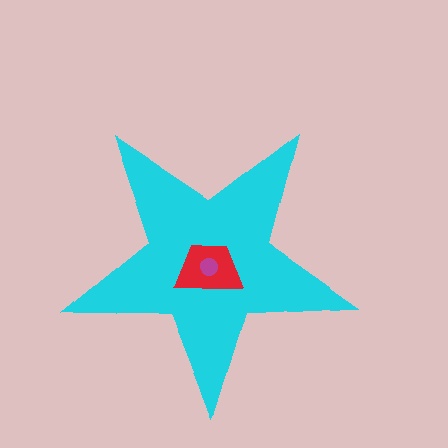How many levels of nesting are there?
3.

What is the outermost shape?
The cyan star.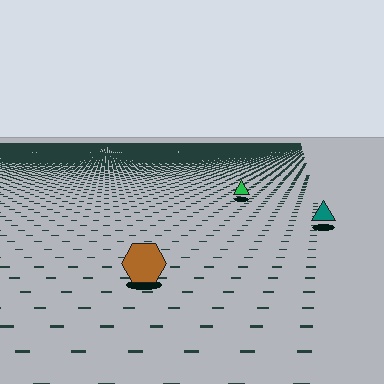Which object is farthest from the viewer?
The green triangle is farthest from the viewer. It appears smaller and the ground texture around it is denser.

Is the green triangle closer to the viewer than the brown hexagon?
No. The brown hexagon is closer — you can tell from the texture gradient: the ground texture is coarser near it.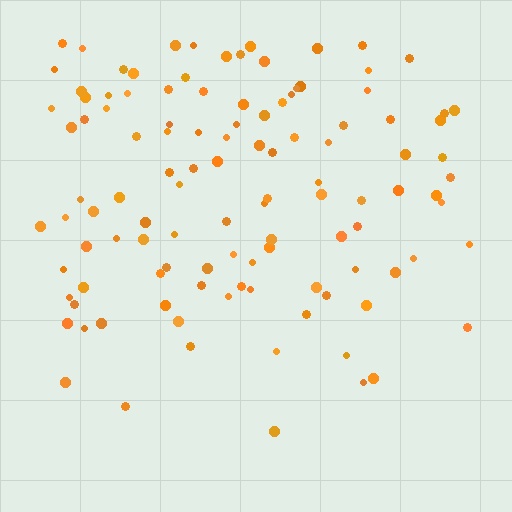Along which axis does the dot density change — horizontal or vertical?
Vertical.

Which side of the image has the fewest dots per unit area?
The bottom.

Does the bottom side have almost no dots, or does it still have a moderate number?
Still a moderate number, just noticeably fewer than the top.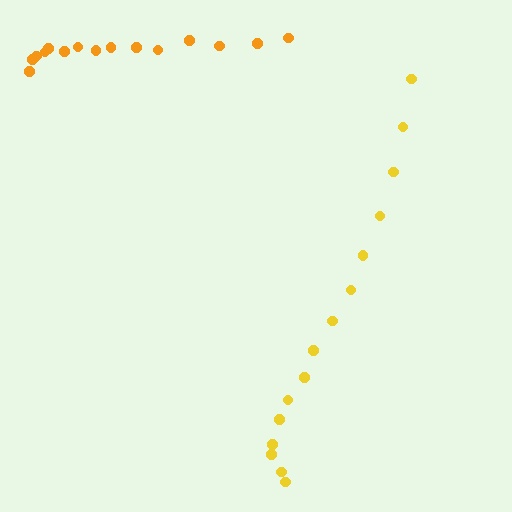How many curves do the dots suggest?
There are 2 distinct paths.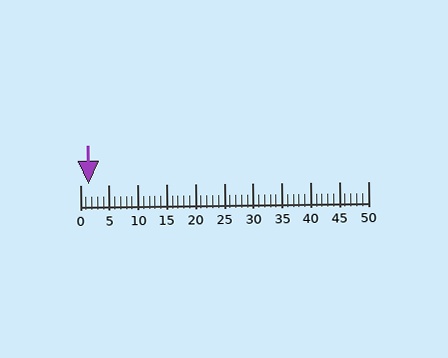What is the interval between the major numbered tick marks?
The major tick marks are spaced 5 units apart.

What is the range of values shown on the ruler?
The ruler shows values from 0 to 50.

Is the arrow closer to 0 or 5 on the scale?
The arrow is closer to 0.